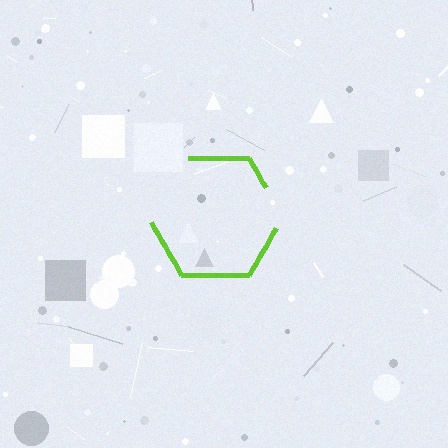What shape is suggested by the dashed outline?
The dashed outline suggests a hexagon.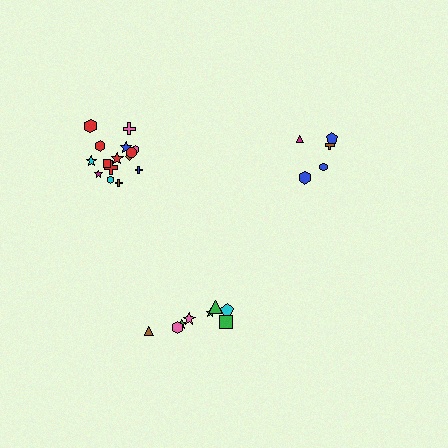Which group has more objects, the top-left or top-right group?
The top-left group.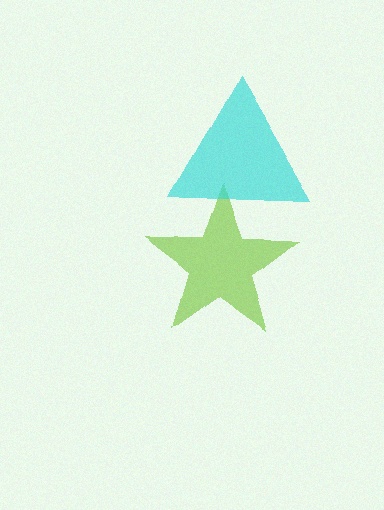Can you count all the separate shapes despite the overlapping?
Yes, there are 2 separate shapes.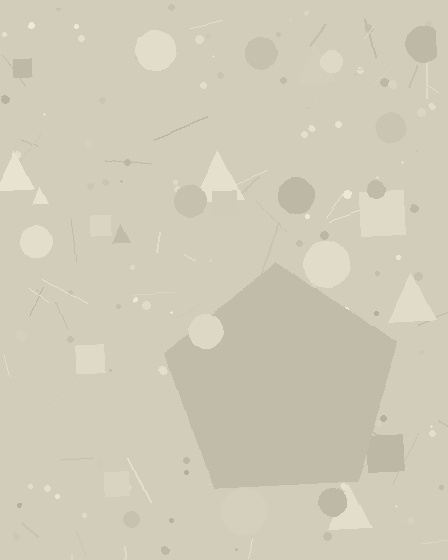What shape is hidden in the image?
A pentagon is hidden in the image.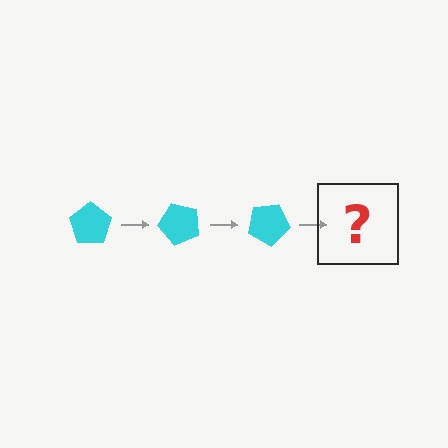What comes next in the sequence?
The next element should be a cyan pentagon rotated 150 degrees.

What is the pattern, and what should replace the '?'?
The pattern is that the pentagon rotates 50 degrees each step. The '?' should be a cyan pentagon rotated 150 degrees.